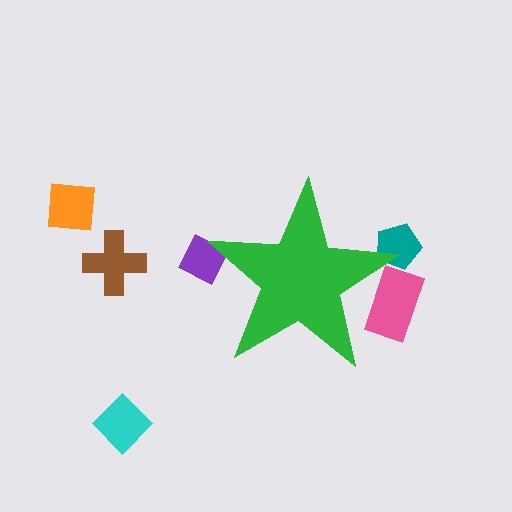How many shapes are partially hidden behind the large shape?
3 shapes are partially hidden.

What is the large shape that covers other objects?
A green star.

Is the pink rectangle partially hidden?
Yes, the pink rectangle is partially hidden behind the green star.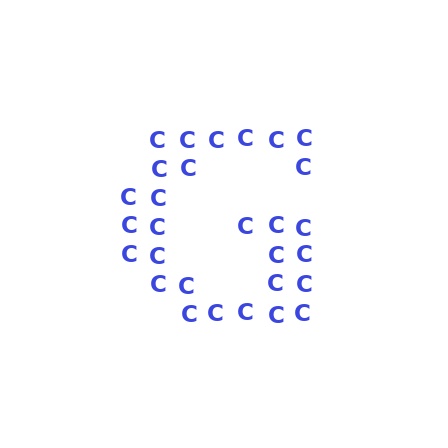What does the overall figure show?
The overall figure shows the letter G.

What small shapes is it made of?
It is made of small letter C's.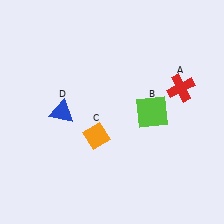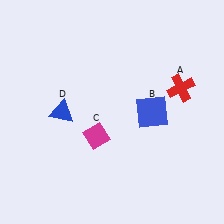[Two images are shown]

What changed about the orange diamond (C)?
In Image 1, C is orange. In Image 2, it changed to magenta.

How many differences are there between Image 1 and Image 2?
There are 2 differences between the two images.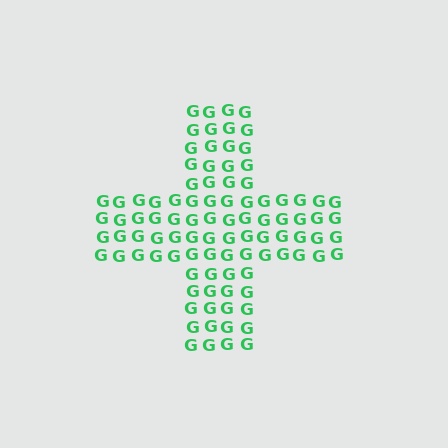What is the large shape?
The large shape is a cross.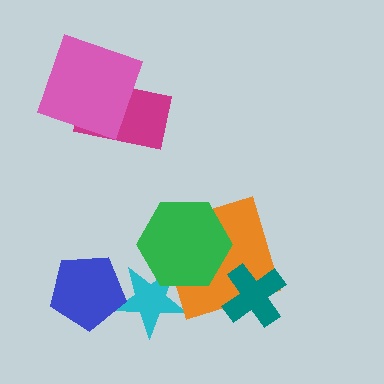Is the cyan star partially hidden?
Yes, it is partially covered by another shape.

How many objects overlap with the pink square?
1 object overlaps with the pink square.